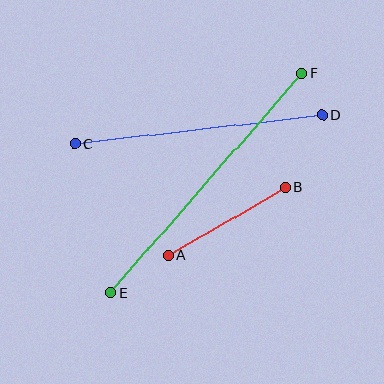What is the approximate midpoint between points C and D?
The midpoint is at approximately (198, 129) pixels.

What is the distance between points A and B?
The distance is approximately 135 pixels.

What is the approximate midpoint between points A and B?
The midpoint is at approximately (227, 221) pixels.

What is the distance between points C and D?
The distance is approximately 249 pixels.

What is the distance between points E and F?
The distance is approximately 291 pixels.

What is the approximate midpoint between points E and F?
The midpoint is at approximately (206, 183) pixels.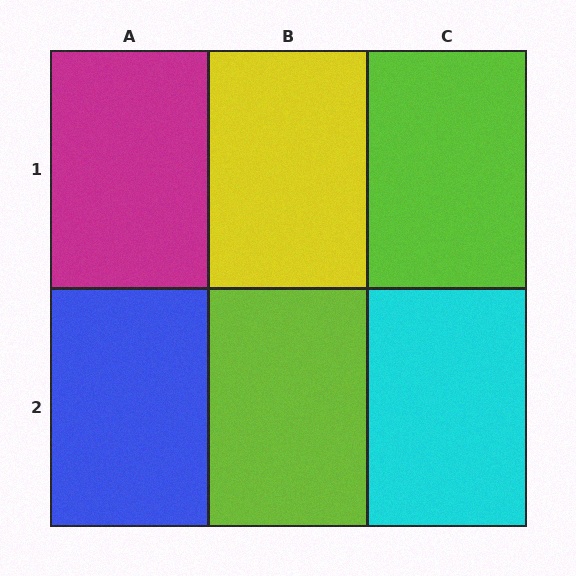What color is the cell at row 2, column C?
Cyan.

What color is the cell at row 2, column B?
Lime.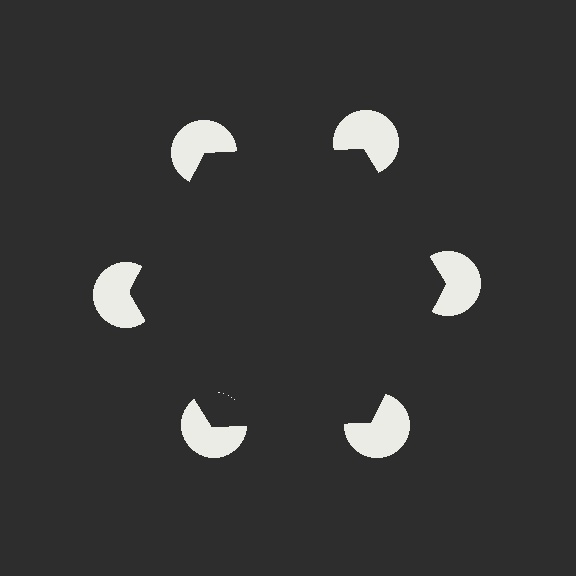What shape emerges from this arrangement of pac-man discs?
An illusory hexagon — its edges are inferred from the aligned wedge cuts in the pac-man discs, not physically drawn.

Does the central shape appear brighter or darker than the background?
It typically appears slightly darker than the background, even though no actual brightness change is drawn.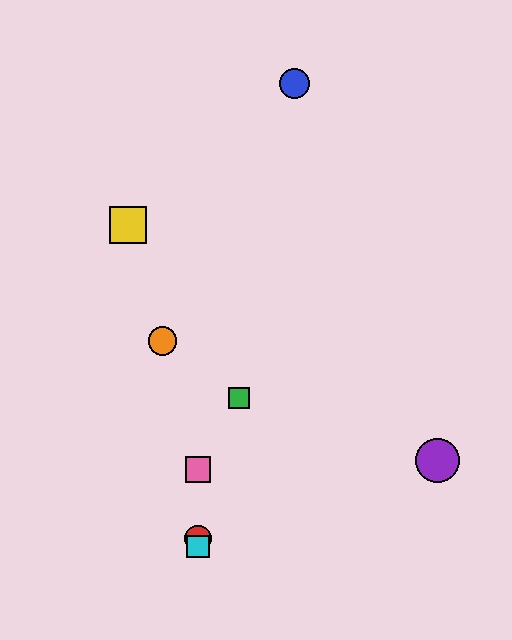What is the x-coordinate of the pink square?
The pink square is at x≈198.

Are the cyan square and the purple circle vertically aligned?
No, the cyan square is at x≈198 and the purple circle is at x≈438.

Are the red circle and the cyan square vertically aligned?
Yes, both are at x≈198.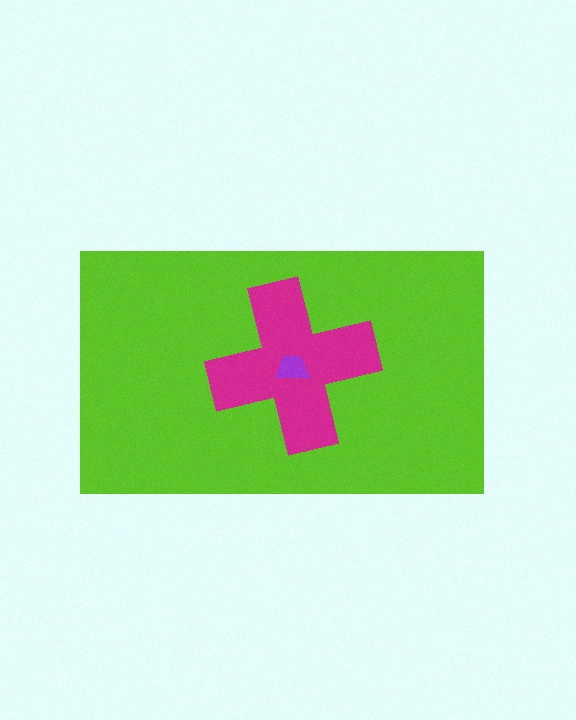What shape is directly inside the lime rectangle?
The magenta cross.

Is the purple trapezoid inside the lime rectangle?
Yes.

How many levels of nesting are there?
3.